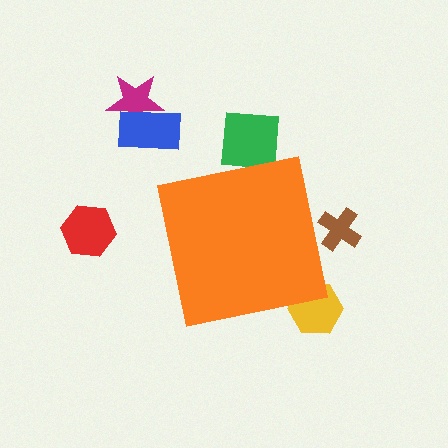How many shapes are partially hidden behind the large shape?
3 shapes are partially hidden.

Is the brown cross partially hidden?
Yes, the brown cross is partially hidden behind the orange square.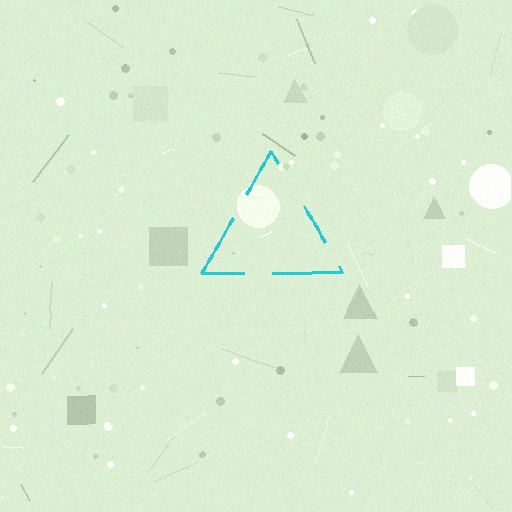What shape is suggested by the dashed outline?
The dashed outline suggests a triangle.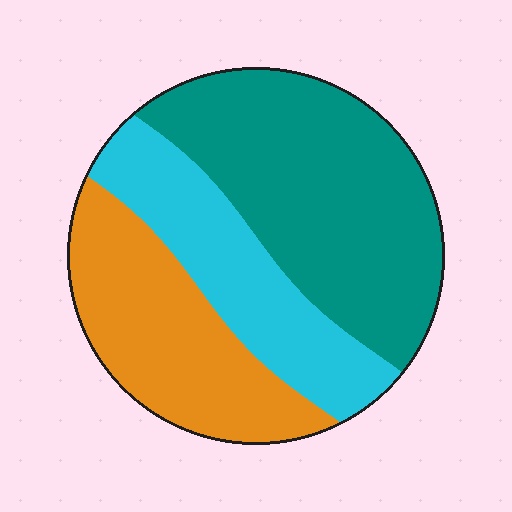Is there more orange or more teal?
Teal.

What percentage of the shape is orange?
Orange covers 29% of the shape.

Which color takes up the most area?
Teal, at roughly 45%.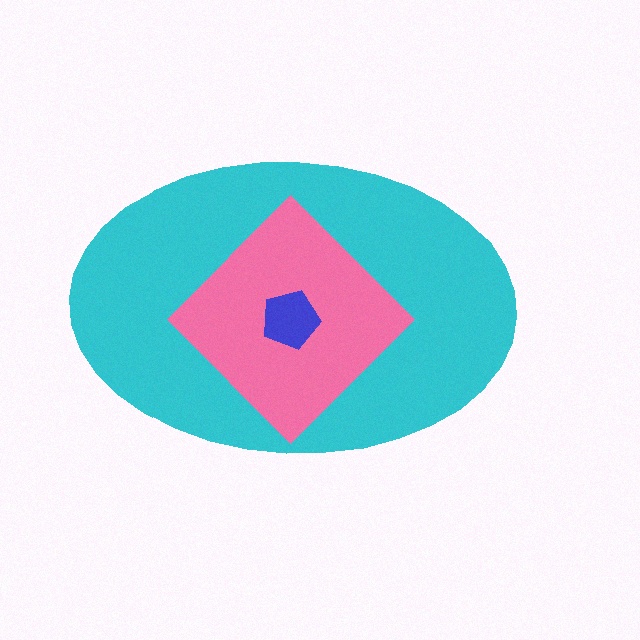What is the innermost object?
The blue pentagon.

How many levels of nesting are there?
3.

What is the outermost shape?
The cyan ellipse.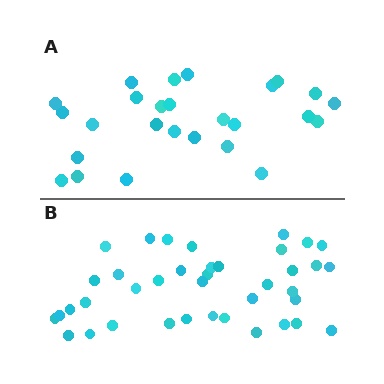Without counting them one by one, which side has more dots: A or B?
Region B (the bottom region) has more dots.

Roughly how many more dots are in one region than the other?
Region B has approximately 15 more dots than region A.